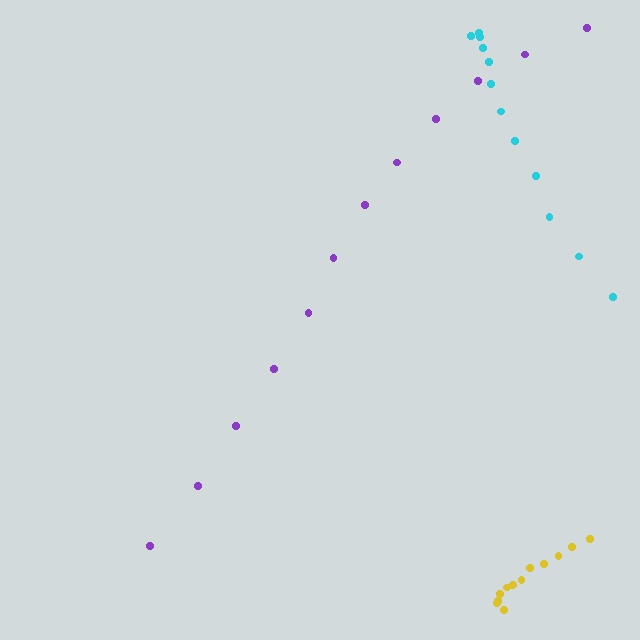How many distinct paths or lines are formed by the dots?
There are 3 distinct paths.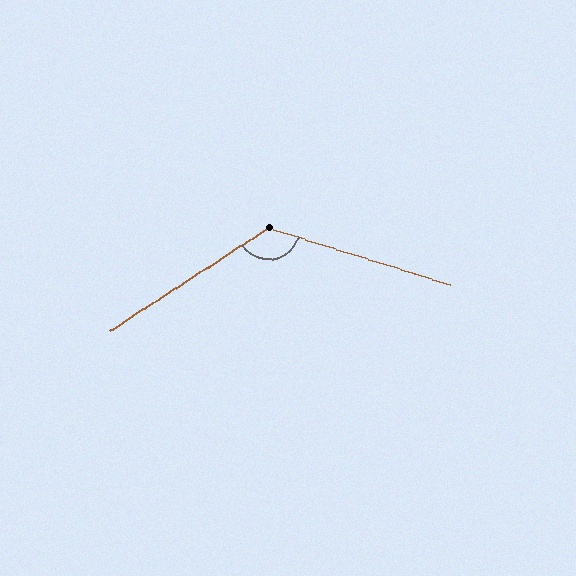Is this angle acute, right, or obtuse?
It is obtuse.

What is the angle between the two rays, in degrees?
Approximately 130 degrees.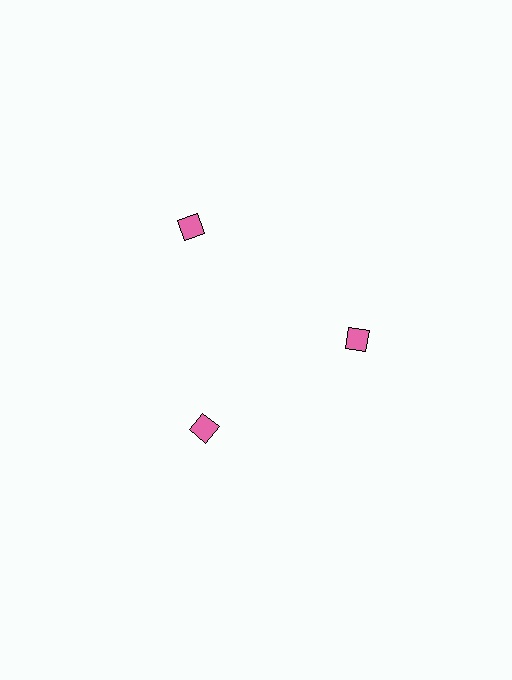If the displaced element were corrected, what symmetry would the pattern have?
It would have 3-fold rotational symmetry — the pattern would map onto itself every 120 degrees.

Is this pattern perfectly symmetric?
No. The 3 pink diamonds are arranged in a ring, but one element near the 11 o'clock position is pushed outward from the center, breaking the 3-fold rotational symmetry.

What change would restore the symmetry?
The symmetry would be restored by moving it inward, back onto the ring so that all 3 diamonds sit at equal angles and equal distance from the center.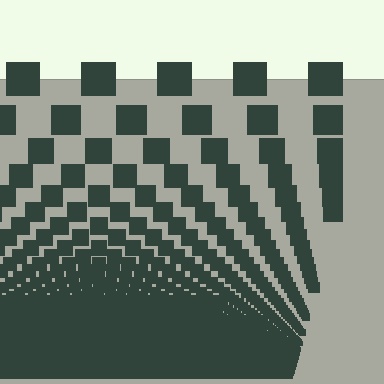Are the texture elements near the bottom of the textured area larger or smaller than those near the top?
Smaller. The gradient is inverted — elements near the bottom are smaller and denser.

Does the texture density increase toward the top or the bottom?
Density increases toward the bottom.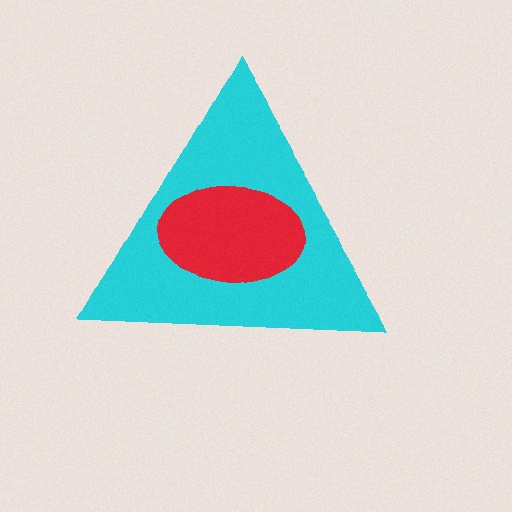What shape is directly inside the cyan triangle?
The red ellipse.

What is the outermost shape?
The cyan triangle.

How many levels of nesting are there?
2.